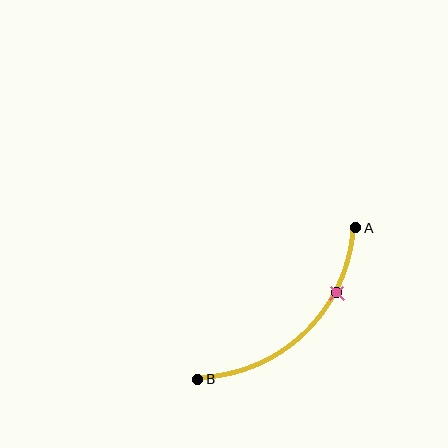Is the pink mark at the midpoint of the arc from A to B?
No. The pink mark lies on the arc but is closer to endpoint A. The arc midpoint would be at the point on the curve equidistant along the arc from both A and B.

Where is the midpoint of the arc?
The arc midpoint is the point on the curve farthest from the straight line joining A and B. It sits below and to the right of that line.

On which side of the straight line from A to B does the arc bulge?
The arc bulges below and to the right of the straight line connecting A and B.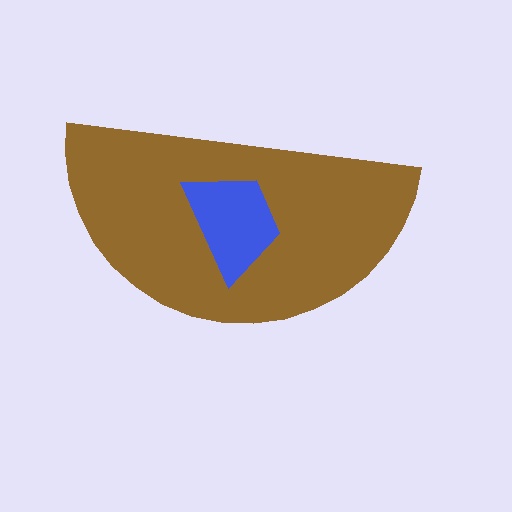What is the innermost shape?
The blue trapezoid.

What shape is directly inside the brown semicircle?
The blue trapezoid.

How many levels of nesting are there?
2.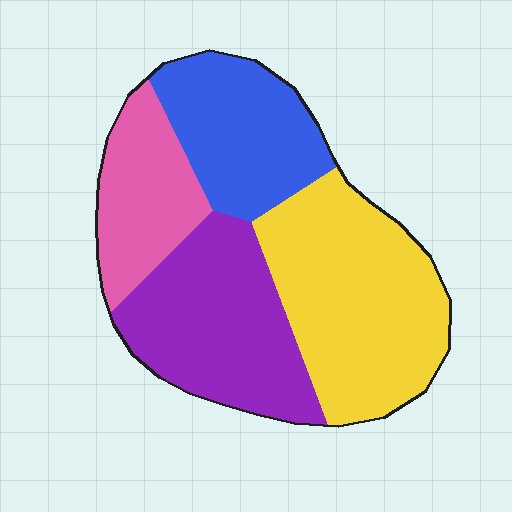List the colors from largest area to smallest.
From largest to smallest: yellow, purple, blue, pink.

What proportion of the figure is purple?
Purple takes up about one quarter (1/4) of the figure.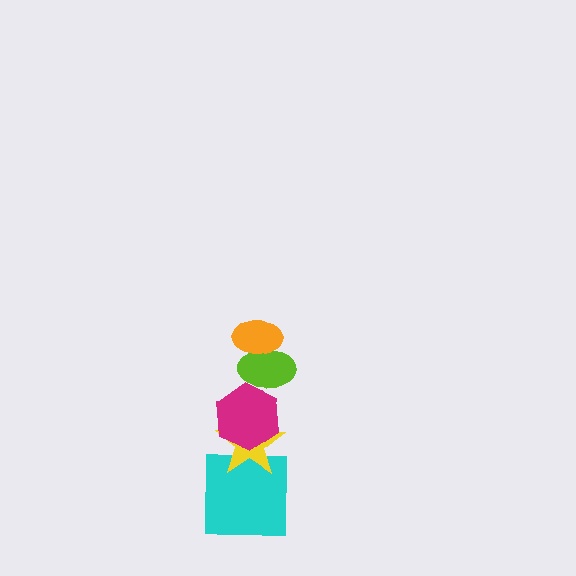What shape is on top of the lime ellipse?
The orange ellipse is on top of the lime ellipse.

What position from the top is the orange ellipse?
The orange ellipse is 1st from the top.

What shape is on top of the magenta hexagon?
The lime ellipse is on top of the magenta hexagon.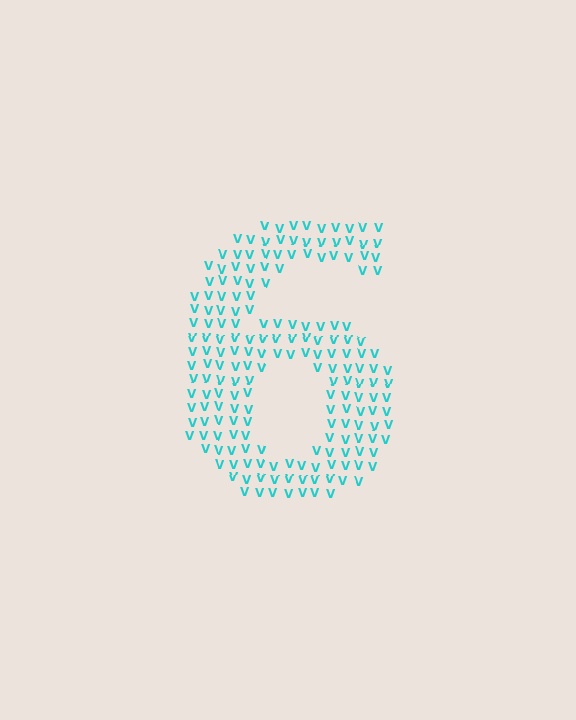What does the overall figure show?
The overall figure shows the digit 6.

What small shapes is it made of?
It is made of small letter V's.